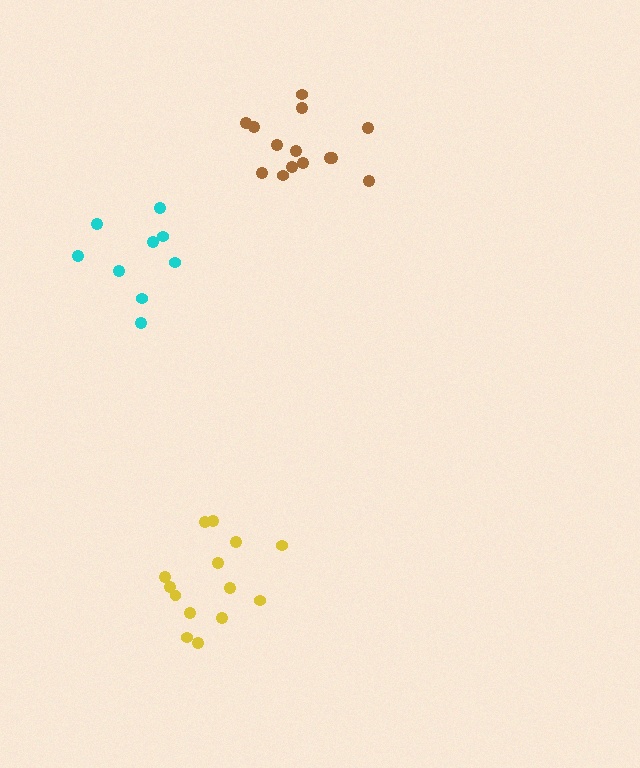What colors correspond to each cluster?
The clusters are colored: cyan, yellow, brown.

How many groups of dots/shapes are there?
There are 3 groups.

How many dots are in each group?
Group 1: 9 dots, Group 2: 14 dots, Group 3: 14 dots (37 total).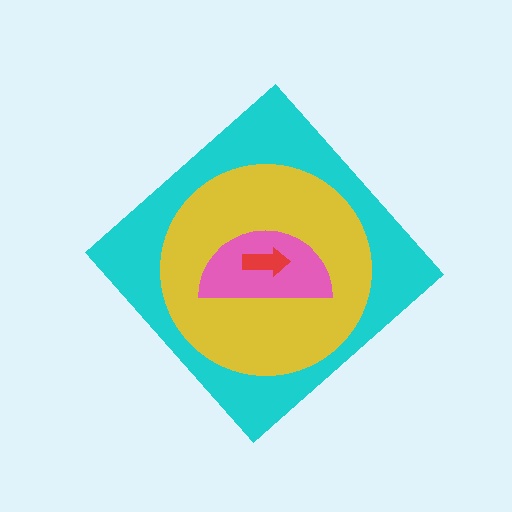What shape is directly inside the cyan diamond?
The yellow circle.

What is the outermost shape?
The cyan diamond.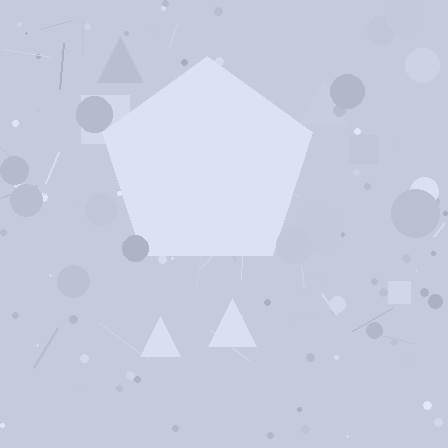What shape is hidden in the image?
A pentagon is hidden in the image.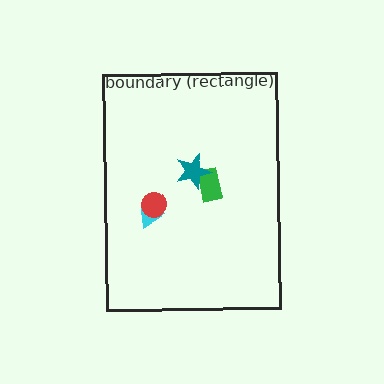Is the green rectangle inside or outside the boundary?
Inside.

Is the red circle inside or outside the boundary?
Inside.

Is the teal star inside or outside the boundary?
Inside.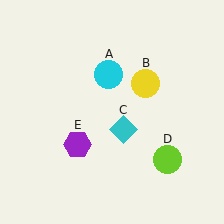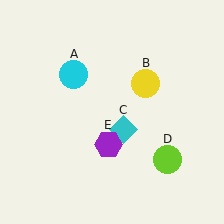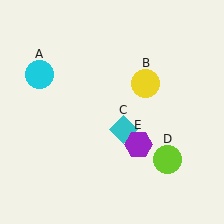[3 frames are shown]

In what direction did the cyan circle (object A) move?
The cyan circle (object A) moved left.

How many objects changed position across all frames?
2 objects changed position: cyan circle (object A), purple hexagon (object E).